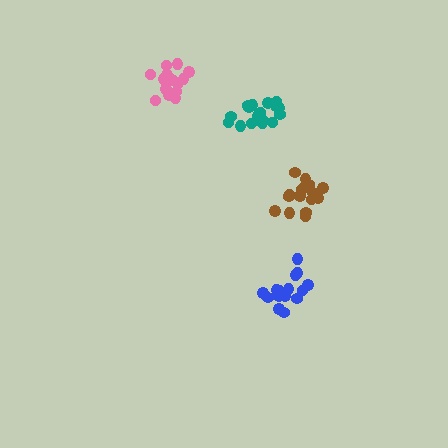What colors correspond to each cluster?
The clusters are colored: teal, pink, brown, blue.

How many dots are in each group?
Group 1: 19 dots, Group 2: 14 dots, Group 3: 16 dots, Group 4: 16 dots (65 total).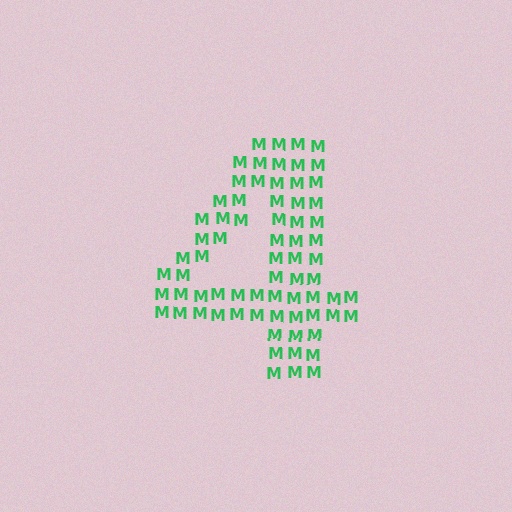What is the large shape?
The large shape is the digit 4.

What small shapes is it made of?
It is made of small letter M's.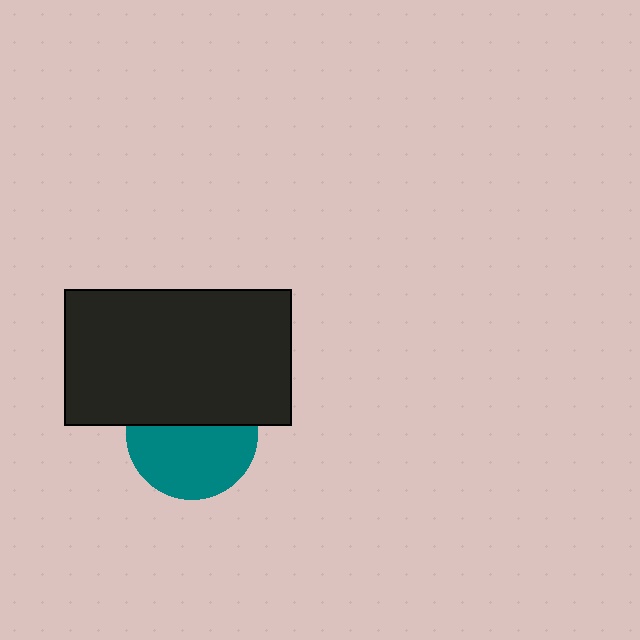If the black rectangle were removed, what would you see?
You would see the complete teal circle.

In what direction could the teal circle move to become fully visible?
The teal circle could move down. That would shift it out from behind the black rectangle entirely.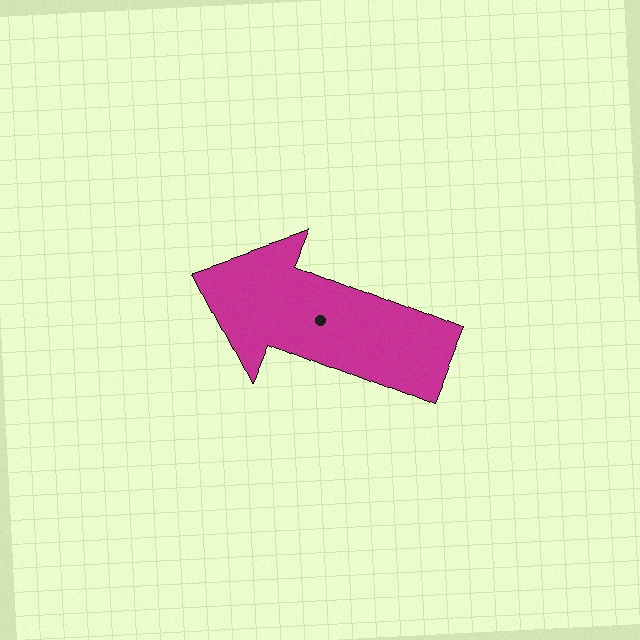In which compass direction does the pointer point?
West.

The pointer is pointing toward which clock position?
Roughly 10 o'clock.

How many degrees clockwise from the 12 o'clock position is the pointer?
Approximately 292 degrees.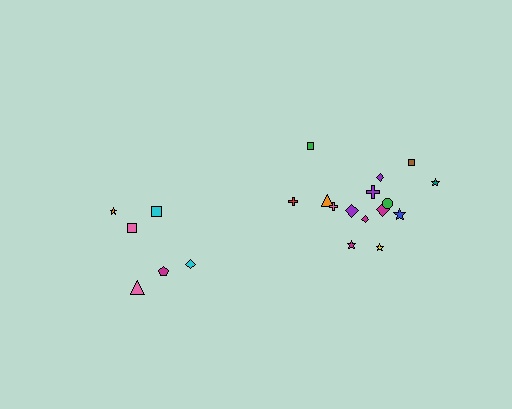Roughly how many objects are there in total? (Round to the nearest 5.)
Roughly 20 objects in total.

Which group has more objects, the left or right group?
The right group.